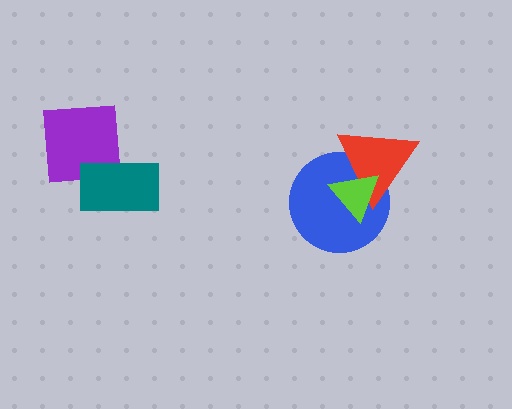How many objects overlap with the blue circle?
2 objects overlap with the blue circle.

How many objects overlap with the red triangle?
2 objects overlap with the red triangle.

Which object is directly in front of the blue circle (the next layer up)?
The red triangle is directly in front of the blue circle.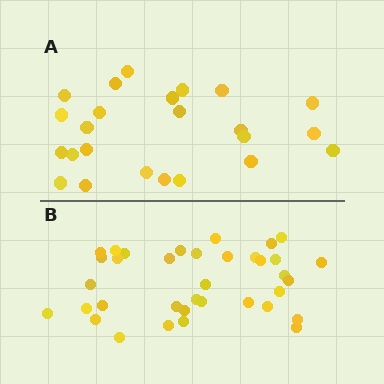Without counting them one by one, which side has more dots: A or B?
Region B (the bottom region) has more dots.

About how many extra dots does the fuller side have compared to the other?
Region B has roughly 12 or so more dots than region A.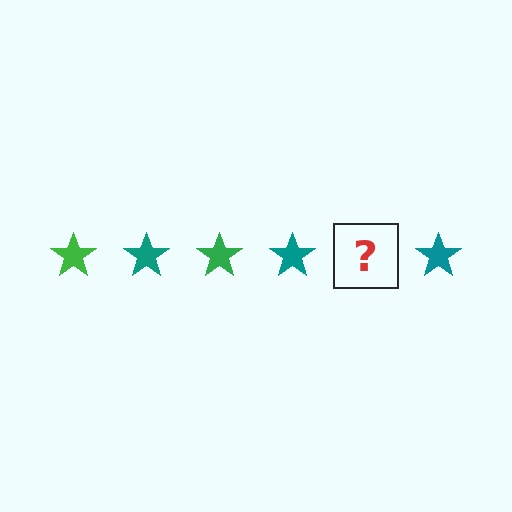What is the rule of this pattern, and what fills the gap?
The rule is that the pattern cycles through green, teal stars. The gap should be filled with a green star.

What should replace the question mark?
The question mark should be replaced with a green star.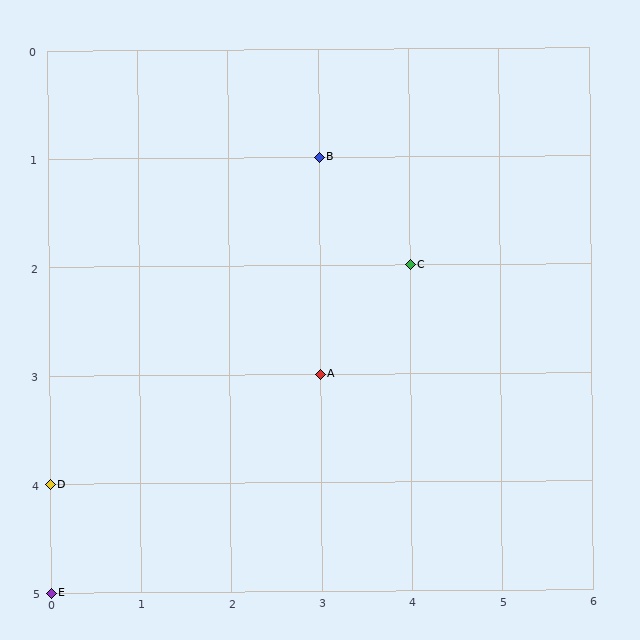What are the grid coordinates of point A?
Point A is at grid coordinates (3, 3).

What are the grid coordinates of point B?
Point B is at grid coordinates (3, 1).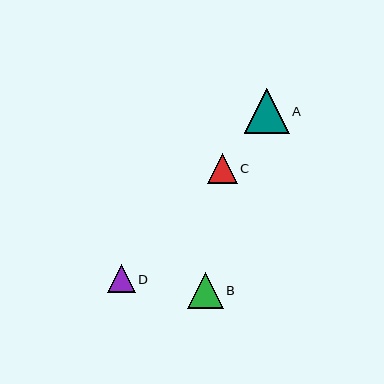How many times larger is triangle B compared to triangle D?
Triangle B is approximately 1.3 times the size of triangle D.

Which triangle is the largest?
Triangle A is the largest with a size of approximately 45 pixels.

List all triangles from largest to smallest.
From largest to smallest: A, B, C, D.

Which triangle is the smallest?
Triangle D is the smallest with a size of approximately 28 pixels.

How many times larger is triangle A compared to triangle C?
Triangle A is approximately 1.5 times the size of triangle C.